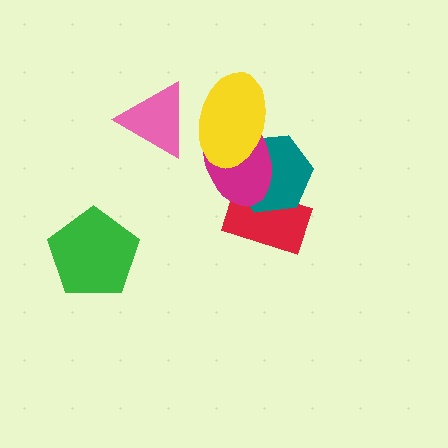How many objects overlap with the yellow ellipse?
3 objects overlap with the yellow ellipse.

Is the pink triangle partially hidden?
Yes, it is partially covered by another shape.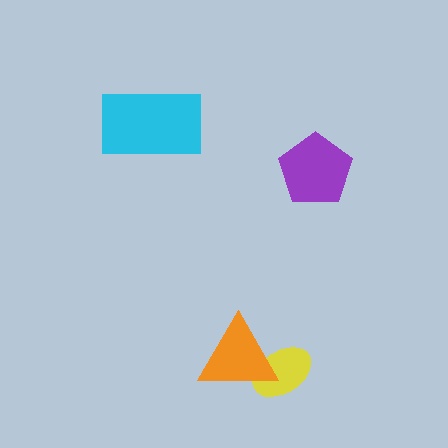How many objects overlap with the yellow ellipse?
1 object overlaps with the yellow ellipse.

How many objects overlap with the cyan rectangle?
0 objects overlap with the cyan rectangle.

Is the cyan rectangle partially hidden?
No, no other shape covers it.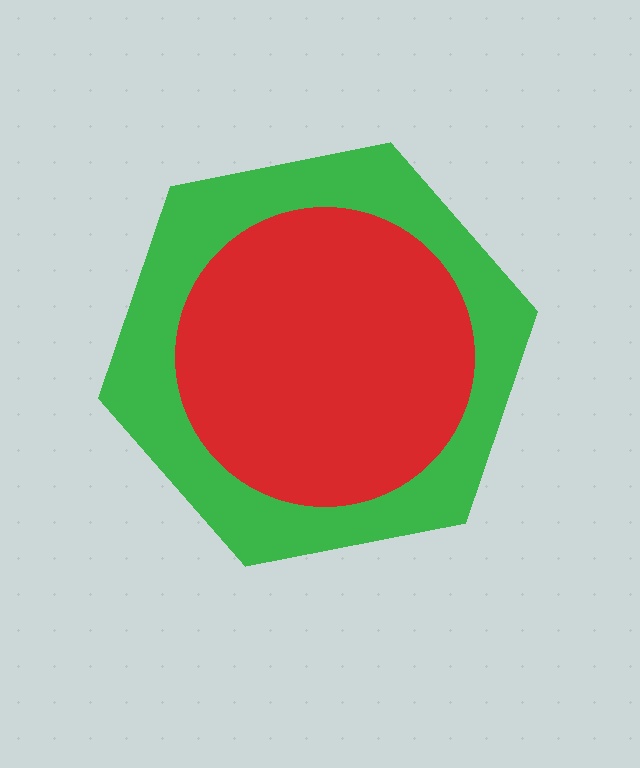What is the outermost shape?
The green hexagon.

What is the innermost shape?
The red circle.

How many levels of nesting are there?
2.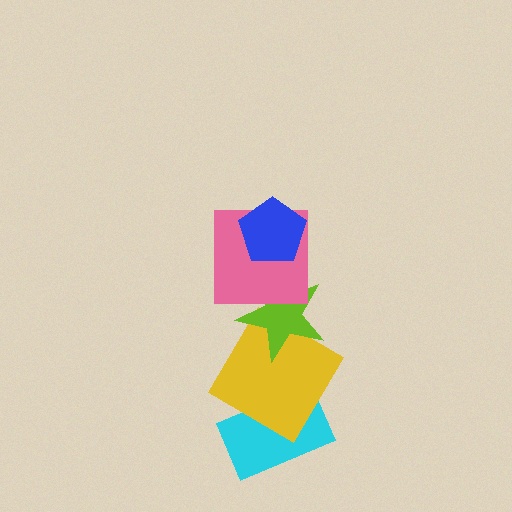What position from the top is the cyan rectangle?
The cyan rectangle is 5th from the top.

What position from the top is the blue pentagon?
The blue pentagon is 1st from the top.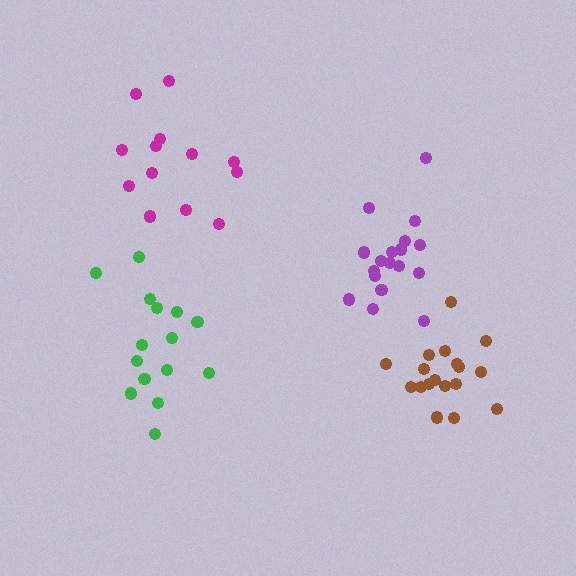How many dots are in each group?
Group 1: 13 dots, Group 2: 18 dots, Group 3: 18 dots, Group 4: 15 dots (64 total).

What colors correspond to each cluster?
The clusters are colored: magenta, purple, brown, green.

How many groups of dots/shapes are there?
There are 4 groups.